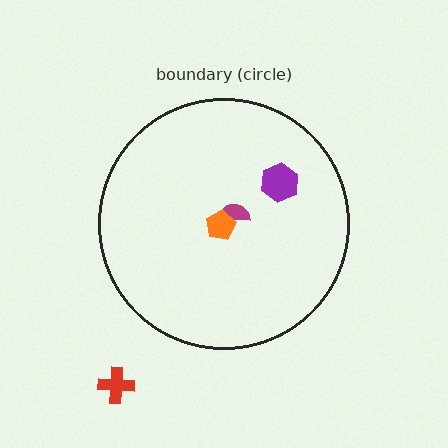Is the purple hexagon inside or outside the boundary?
Inside.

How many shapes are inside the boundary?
3 inside, 1 outside.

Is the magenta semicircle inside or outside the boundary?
Inside.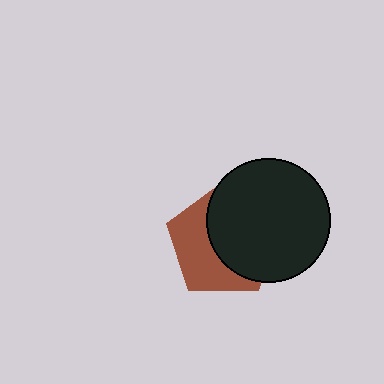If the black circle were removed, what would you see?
You would see the complete brown pentagon.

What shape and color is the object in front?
The object in front is a black circle.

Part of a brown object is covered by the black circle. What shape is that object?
It is a pentagon.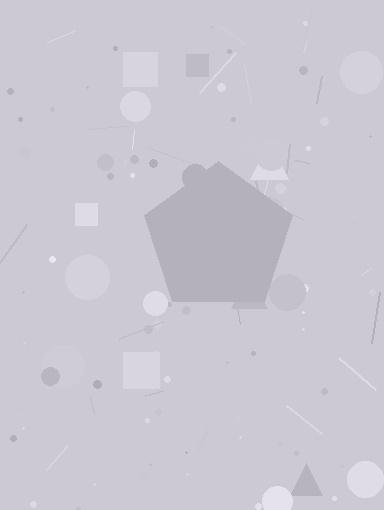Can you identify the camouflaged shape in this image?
The camouflaged shape is a pentagon.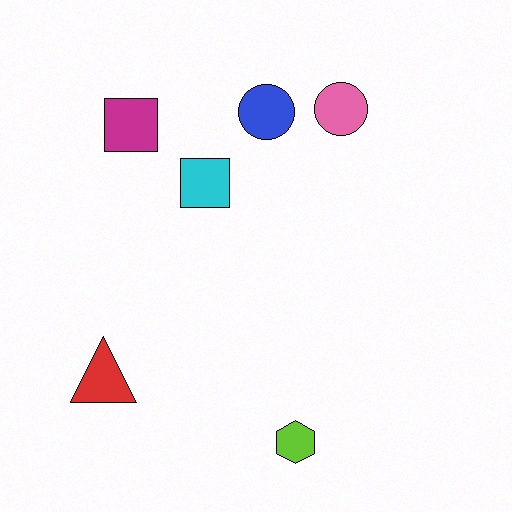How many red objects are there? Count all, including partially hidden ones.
There is 1 red object.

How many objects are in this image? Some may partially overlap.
There are 6 objects.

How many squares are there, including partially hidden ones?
There are 2 squares.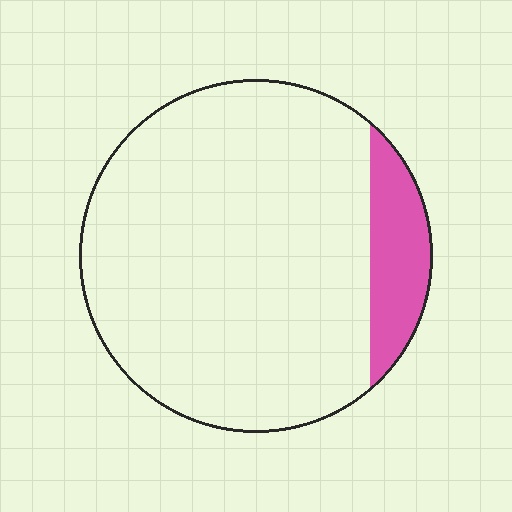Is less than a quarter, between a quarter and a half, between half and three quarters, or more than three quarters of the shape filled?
Less than a quarter.